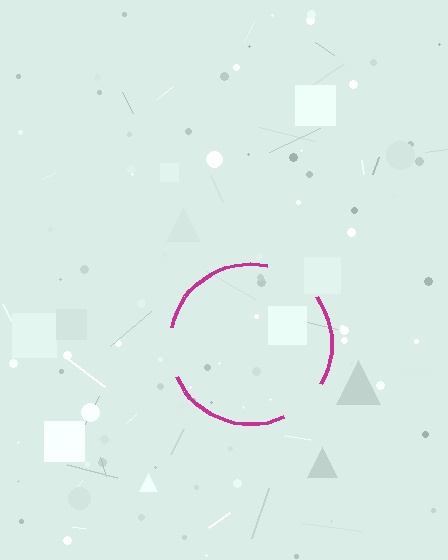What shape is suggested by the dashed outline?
The dashed outline suggests a circle.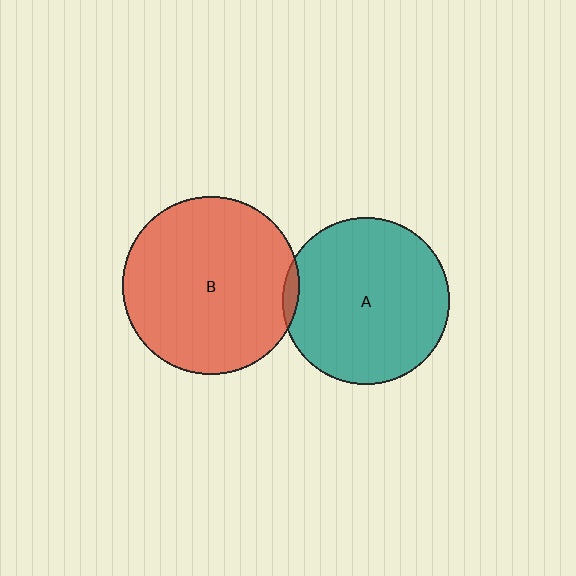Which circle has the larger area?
Circle B (red).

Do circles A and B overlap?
Yes.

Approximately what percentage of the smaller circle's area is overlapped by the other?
Approximately 5%.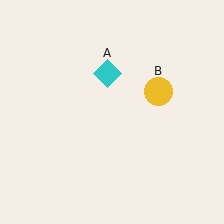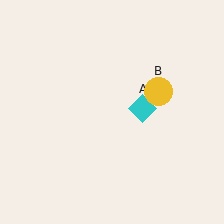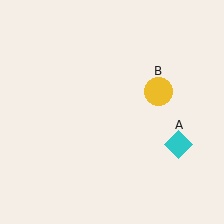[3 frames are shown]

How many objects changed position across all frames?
1 object changed position: cyan diamond (object A).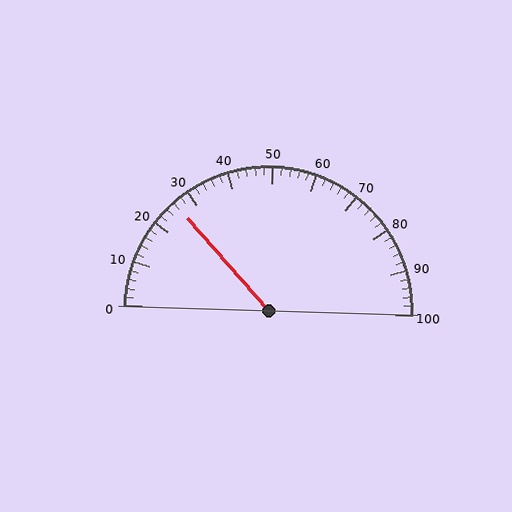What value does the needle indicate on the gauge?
The needle indicates approximately 26.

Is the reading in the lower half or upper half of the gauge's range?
The reading is in the lower half of the range (0 to 100).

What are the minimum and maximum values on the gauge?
The gauge ranges from 0 to 100.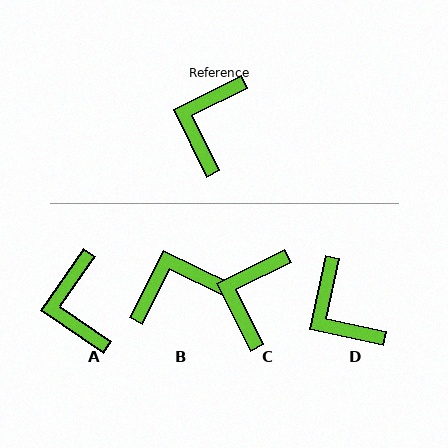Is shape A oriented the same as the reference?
No, it is off by about 29 degrees.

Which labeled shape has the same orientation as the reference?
C.